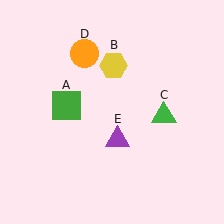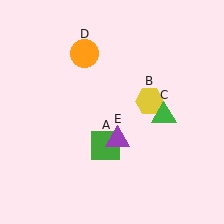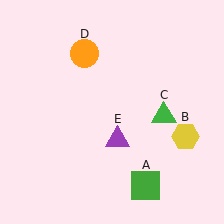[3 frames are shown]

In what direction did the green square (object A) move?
The green square (object A) moved down and to the right.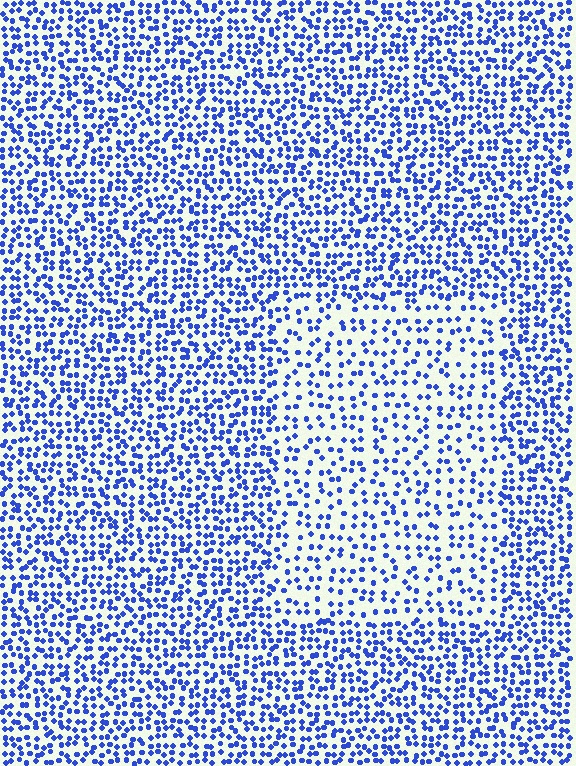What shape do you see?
I see a rectangle.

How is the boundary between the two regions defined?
The boundary is defined by a change in element density (approximately 1.8x ratio). All elements are the same color, size, and shape.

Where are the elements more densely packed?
The elements are more densely packed outside the rectangle boundary.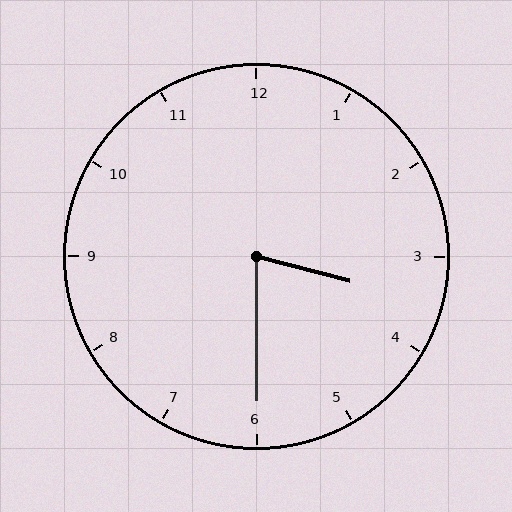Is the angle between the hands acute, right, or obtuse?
It is acute.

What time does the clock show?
3:30.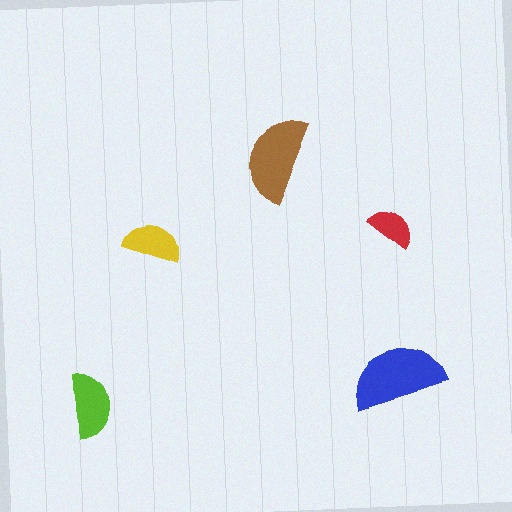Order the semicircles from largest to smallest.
the blue one, the brown one, the lime one, the yellow one, the red one.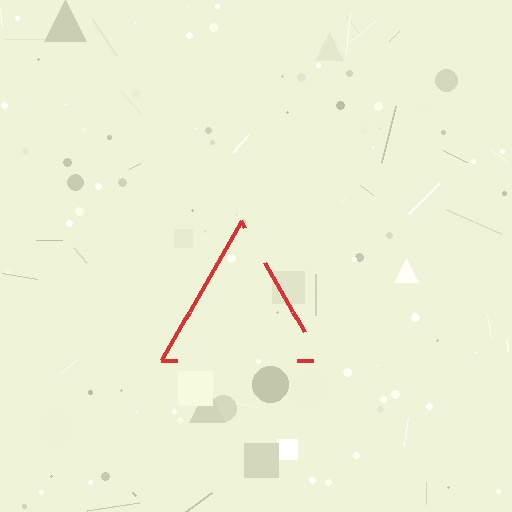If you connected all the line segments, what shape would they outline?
They would outline a triangle.